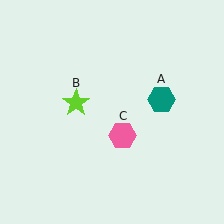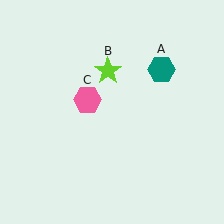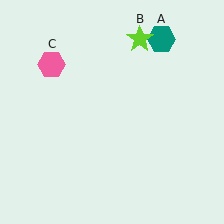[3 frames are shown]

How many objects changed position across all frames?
3 objects changed position: teal hexagon (object A), lime star (object B), pink hexagon (object C).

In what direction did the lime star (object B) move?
The lime star (object B) moved up and to the right.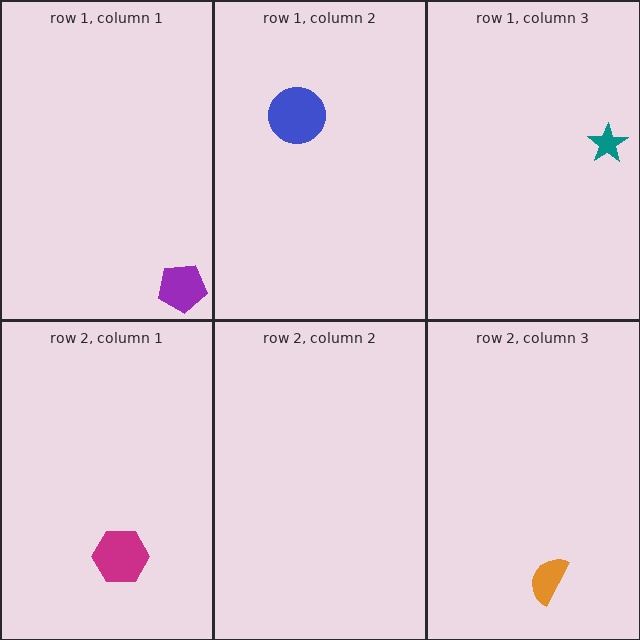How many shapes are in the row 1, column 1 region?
1.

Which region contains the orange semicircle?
The row 2, column 3 region.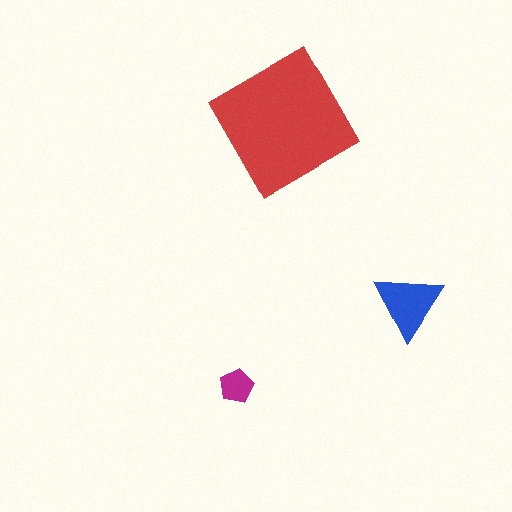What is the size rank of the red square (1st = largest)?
1st.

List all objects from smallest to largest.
The magenta pentagon, the blue triangle, the red square.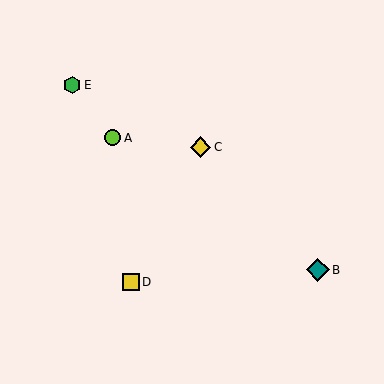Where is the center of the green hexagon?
The center of the green hexagon is at (72, 85).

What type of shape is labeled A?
Shape A is a lime circle.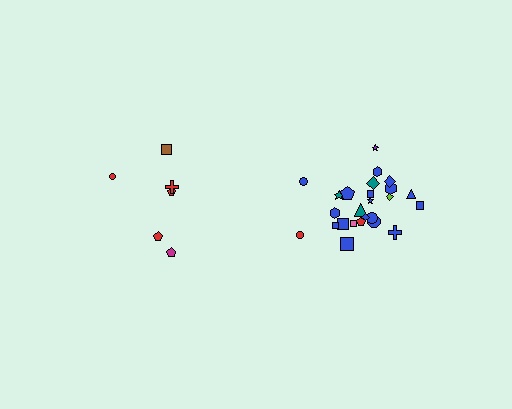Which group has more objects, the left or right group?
The right group.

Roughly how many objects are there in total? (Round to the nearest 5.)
Roughly 30 objects in total.